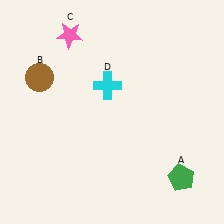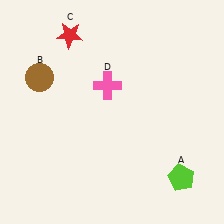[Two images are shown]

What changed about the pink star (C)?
In Image 1, C is pink. In Image 2, it changed to red.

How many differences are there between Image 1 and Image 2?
There are 3 differences between the two images.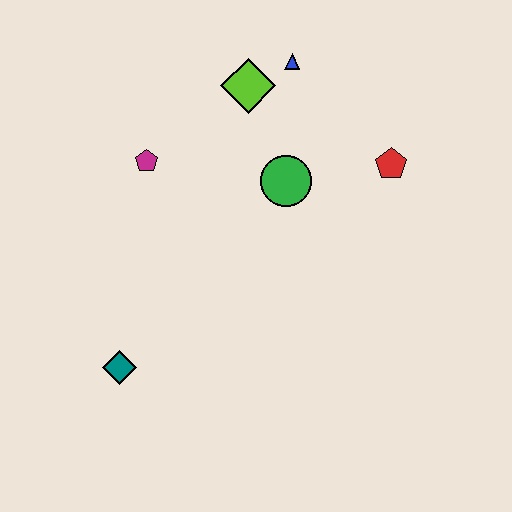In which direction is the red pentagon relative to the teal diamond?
The red pentagon is to the right of the teal diamond.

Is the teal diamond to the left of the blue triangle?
Yes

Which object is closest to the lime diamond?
The blue triangle is closest to the lime diamond.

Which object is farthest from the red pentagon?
The teal diamond is farthest from the red pentagon.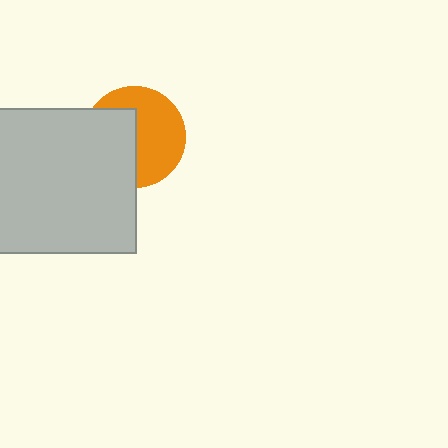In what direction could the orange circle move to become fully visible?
The orange circle could move right. That would shift it out from behind the light gray square entirely.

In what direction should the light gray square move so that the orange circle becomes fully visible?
The light gray square should move left. That is the shortest direction to clear the overlap and leave the orange circle fully visible.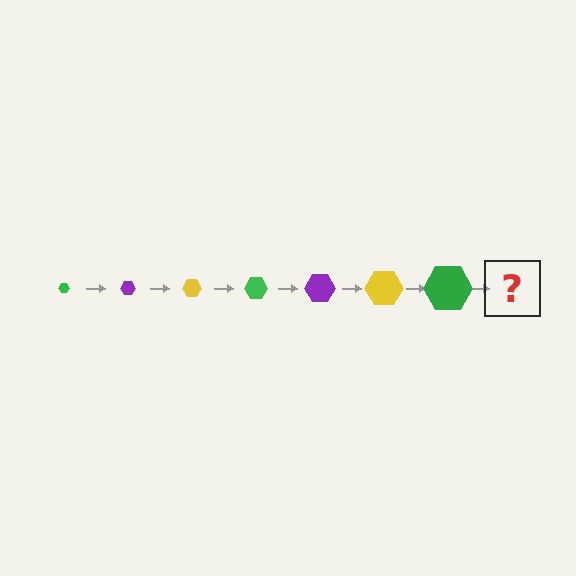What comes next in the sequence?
The next element should be a purple hexagon, larger than the previous one.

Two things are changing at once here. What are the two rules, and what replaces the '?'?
The two rules are that the hexagon grows larger each step and the color cycles through green, purple, and yellow. The '?' should be a purple hexagon, larger than the previous one.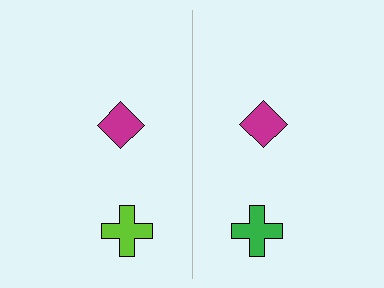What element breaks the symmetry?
The green cross on the right side breaks the symmetry — its mirror counterpart is lime.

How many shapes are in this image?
There are 4 shapes in this image.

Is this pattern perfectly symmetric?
No, the pattern is not perfectly symmetric. The green cross on the right side breaks the symmetry — its mirror counterpart is lime.